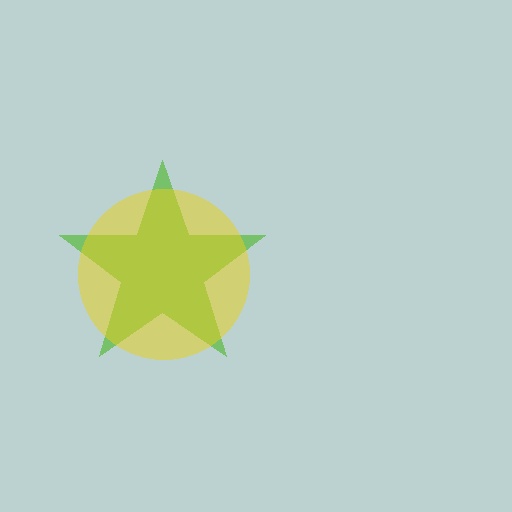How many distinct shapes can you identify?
There are 2 distinct shapes: a lime star, a yellow circle.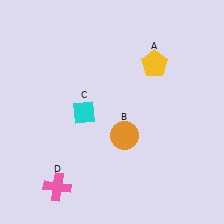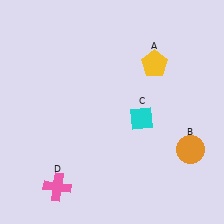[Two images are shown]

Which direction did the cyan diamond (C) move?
The cyan diamond (C) moved right.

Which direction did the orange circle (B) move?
The orange circle (B) moved right.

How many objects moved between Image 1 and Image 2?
2 objects moved between the two images.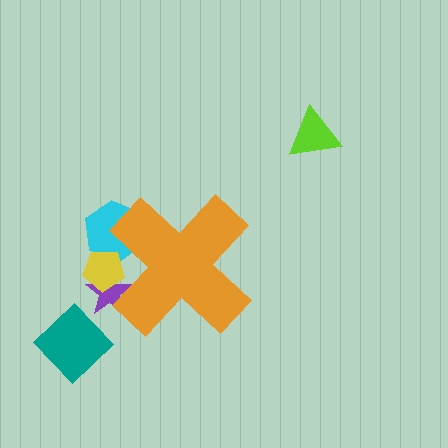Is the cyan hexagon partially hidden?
Yes, the cyan hexagon is partially hidden behind the orange cross.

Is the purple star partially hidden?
Yes, the purple star is partially hidden behind the orange cross.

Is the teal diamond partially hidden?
No, the teal diamond is fully visible.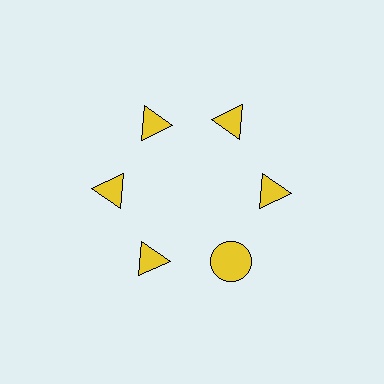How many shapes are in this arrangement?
There are 6 shapes arranged in a ring pattern.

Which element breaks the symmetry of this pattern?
The yellow circle at roughly the 5 o'clock position breaks the symmetry. All other shapes are yellow triangles.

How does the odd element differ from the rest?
It has a different shape: circle instead of triangle.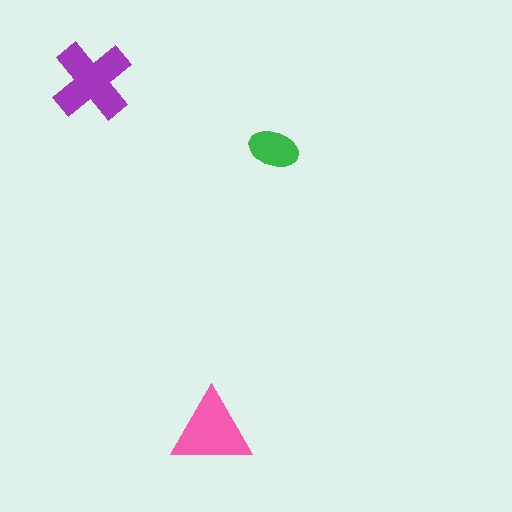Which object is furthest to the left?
The purple cross is leftmost.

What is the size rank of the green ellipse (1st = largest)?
3rd.